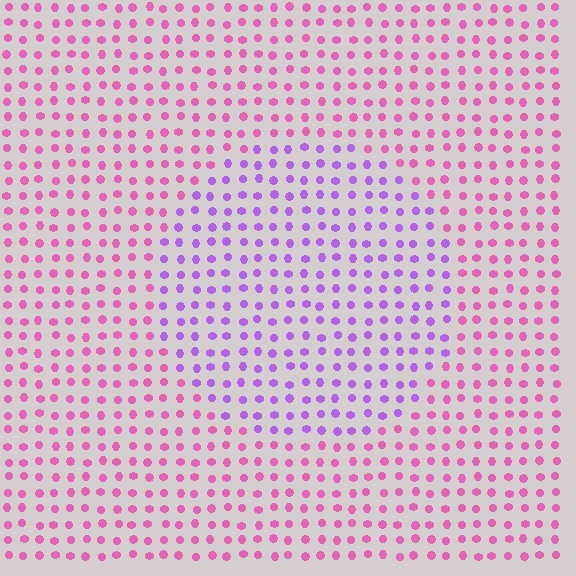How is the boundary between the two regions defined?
The boundary is defined purely by a slight shift in hue (about 46 degrees). Spacing, size, and orientation are identical on both sides.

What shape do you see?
I see a circle.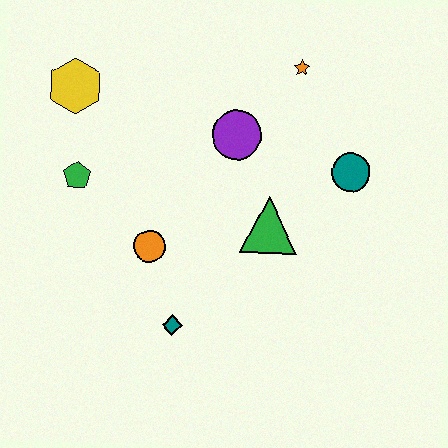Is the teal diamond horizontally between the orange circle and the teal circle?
Yes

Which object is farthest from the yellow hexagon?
The teal circle is farthest from the yellow hexagon.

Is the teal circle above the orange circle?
Yes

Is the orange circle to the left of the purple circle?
Yes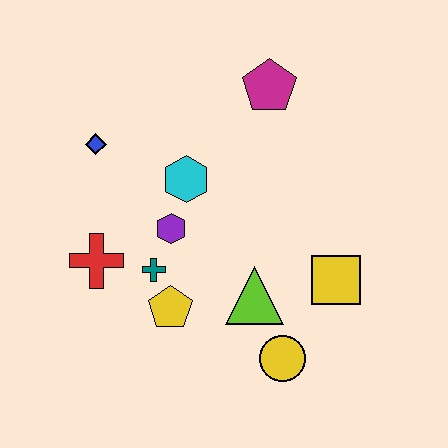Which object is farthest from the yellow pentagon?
The magenta pentagon is farthest from the yellow pentagon.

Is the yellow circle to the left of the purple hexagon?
No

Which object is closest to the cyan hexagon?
The purple hexagon is closest to the cyan hexagon.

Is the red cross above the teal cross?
Yes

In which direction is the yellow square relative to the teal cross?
The yellow square is to the right of the teal cross.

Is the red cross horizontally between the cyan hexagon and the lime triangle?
No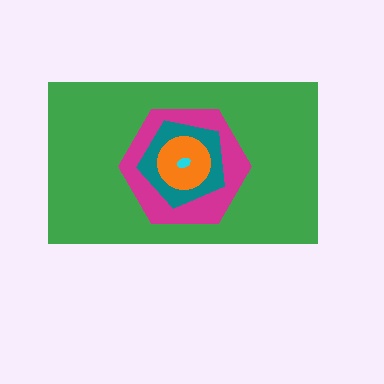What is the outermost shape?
The green rectangle.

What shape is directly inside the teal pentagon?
The orange circle.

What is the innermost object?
The cyan ellipse.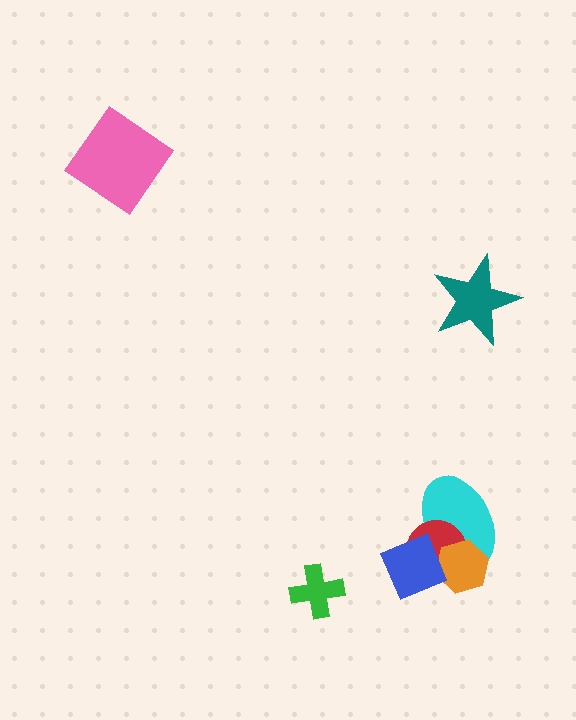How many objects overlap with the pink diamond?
0 objects overlap with the pink diamond.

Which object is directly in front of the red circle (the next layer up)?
The orange hexagon is directly in front of the red circle.